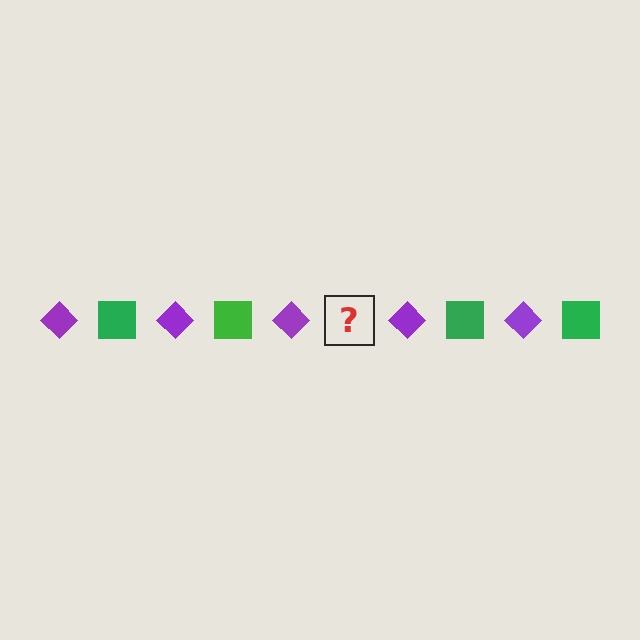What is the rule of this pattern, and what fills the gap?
The rule is that the pattern alternates between purple diamond and green square. The gap should be filled with a green square.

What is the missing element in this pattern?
The missing element is a green square.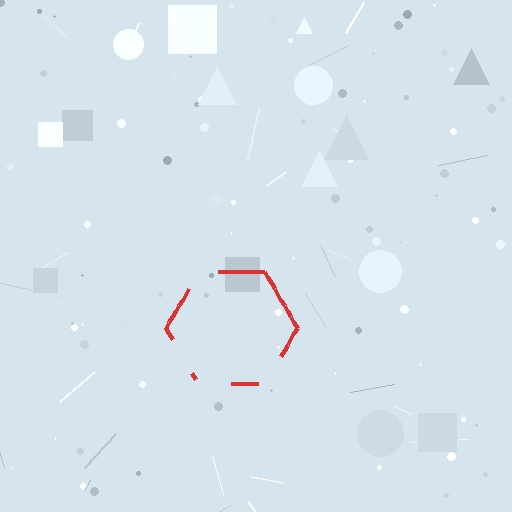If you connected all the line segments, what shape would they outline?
They would outline a hexagon.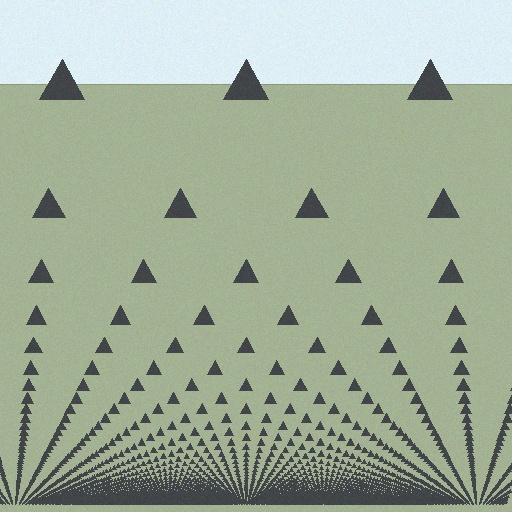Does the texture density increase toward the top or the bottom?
Density increases toward the bottom.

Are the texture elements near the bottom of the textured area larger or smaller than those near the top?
Smaller. The gradient is inverted — elements near the bottom are smaller and denser.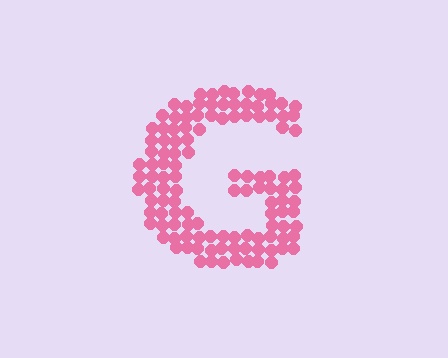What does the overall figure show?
The overall figure shows the letter G.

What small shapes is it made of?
It is made of small circles.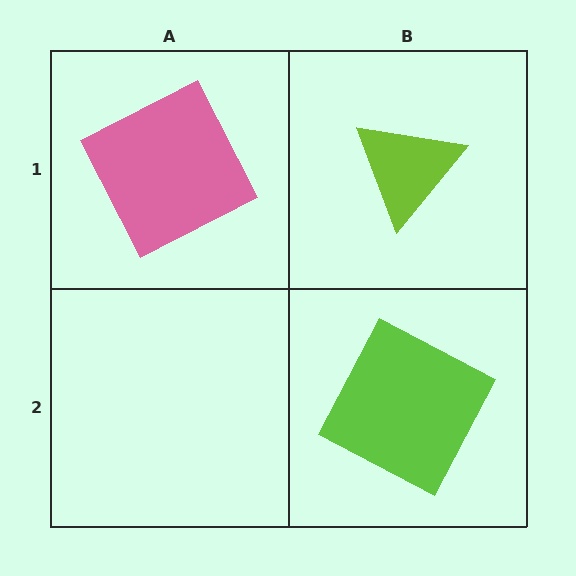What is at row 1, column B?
A lime triangle.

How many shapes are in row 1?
2 shapes.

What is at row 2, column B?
A lime square.